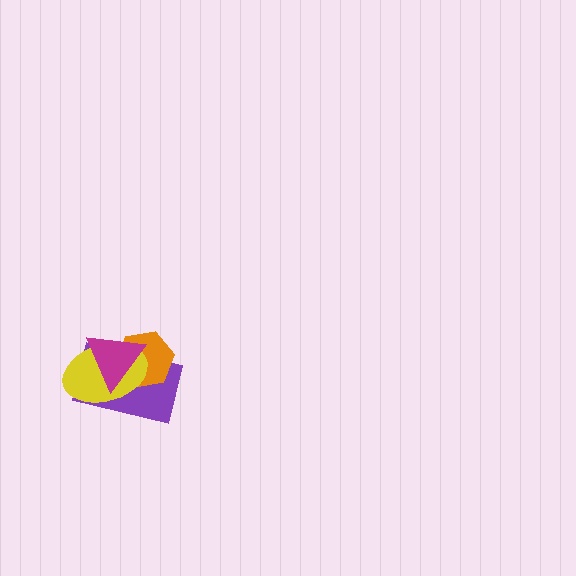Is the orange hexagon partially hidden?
Yes, it is partially covered by another shape.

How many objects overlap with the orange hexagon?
3 objects overlap with the orange hexagon.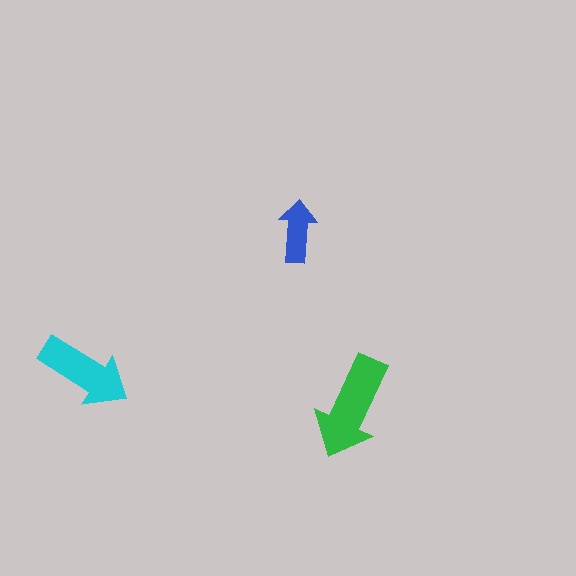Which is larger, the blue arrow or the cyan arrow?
The cyan one.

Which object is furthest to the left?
The cyan arrow is leftmost.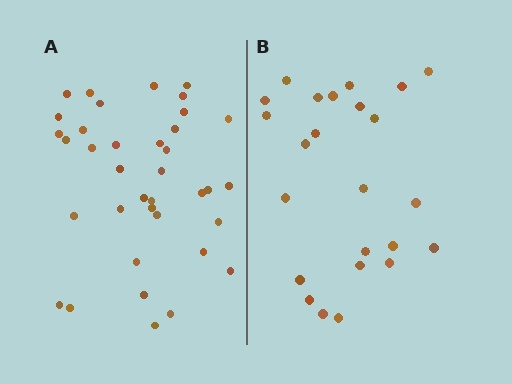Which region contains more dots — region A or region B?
Region A (the left region) has more dots.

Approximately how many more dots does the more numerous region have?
Region A has approximately 15 more dots than region B.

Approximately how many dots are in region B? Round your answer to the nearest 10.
About 20 dots. (The exact count is 24, which rounds to 20.)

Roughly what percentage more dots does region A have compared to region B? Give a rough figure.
About 55% more.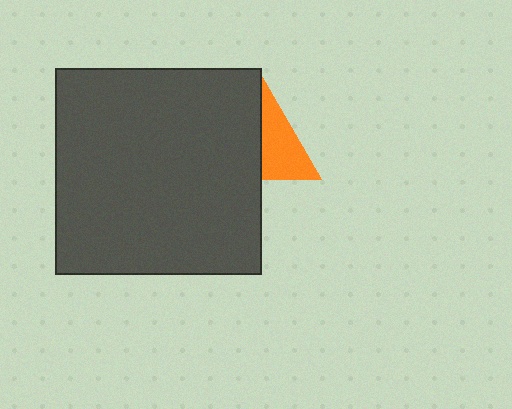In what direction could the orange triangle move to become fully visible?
The orange triangle could move right. That would shift it out from behind the dark gray square entirely.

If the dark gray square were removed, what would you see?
You would see the complete orange triangle.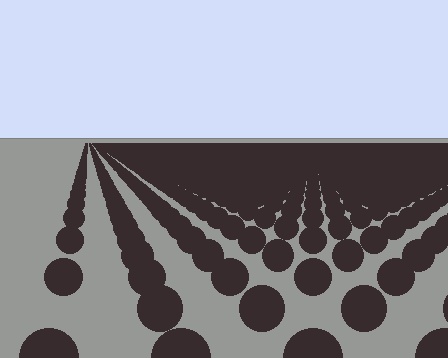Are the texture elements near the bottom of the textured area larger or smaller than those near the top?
Larger. Near the bottom, elements are closer to the viewer and appear at a bigger on-screen size.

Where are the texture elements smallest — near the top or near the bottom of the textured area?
Near the top.